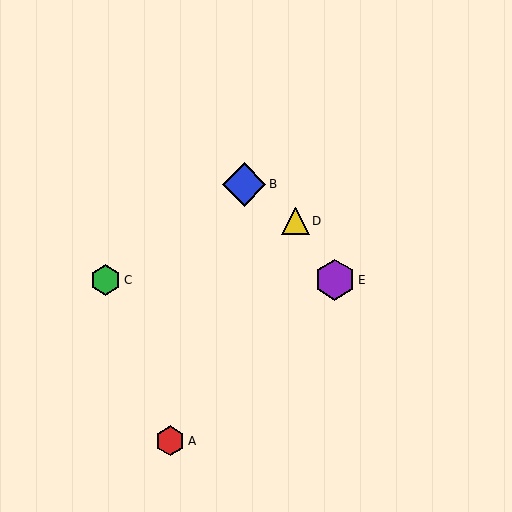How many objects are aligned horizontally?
2 objects (C, E) are aligned horizontally.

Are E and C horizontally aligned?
Yes, both are at y≈280.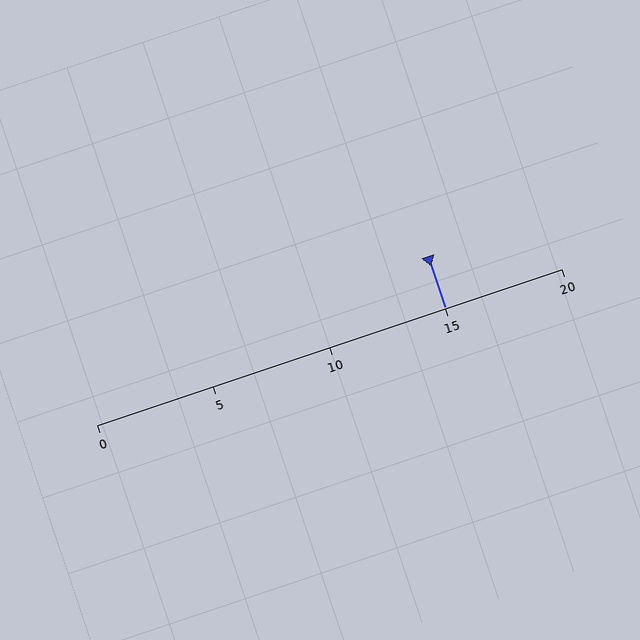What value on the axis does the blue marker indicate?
The marker indicates approximately 15.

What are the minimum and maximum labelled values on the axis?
The axis runs from 0 to 20.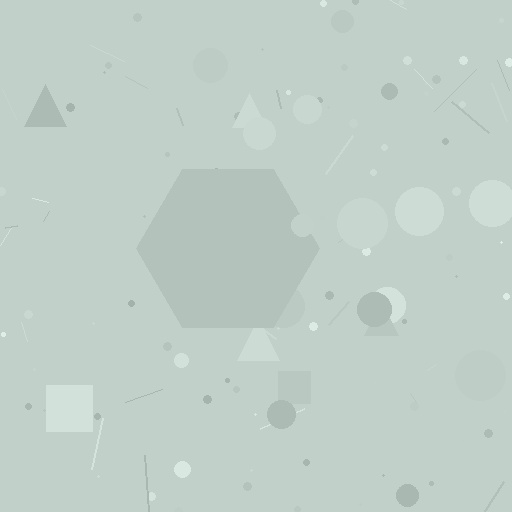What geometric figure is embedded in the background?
A hexagon is embedded in the background.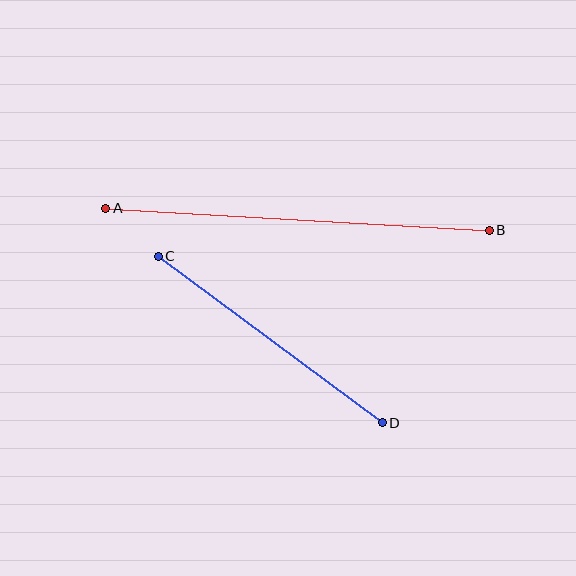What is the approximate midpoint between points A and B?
The midpoint is at approximately (297, 219) pixels.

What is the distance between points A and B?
The distance is approximately 385 pixels.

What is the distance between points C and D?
The distance is approximately 279 pixels.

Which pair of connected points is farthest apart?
Points A and B are farthest apart.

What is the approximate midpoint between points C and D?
The midpoint is at approximately (270, 339) pixels.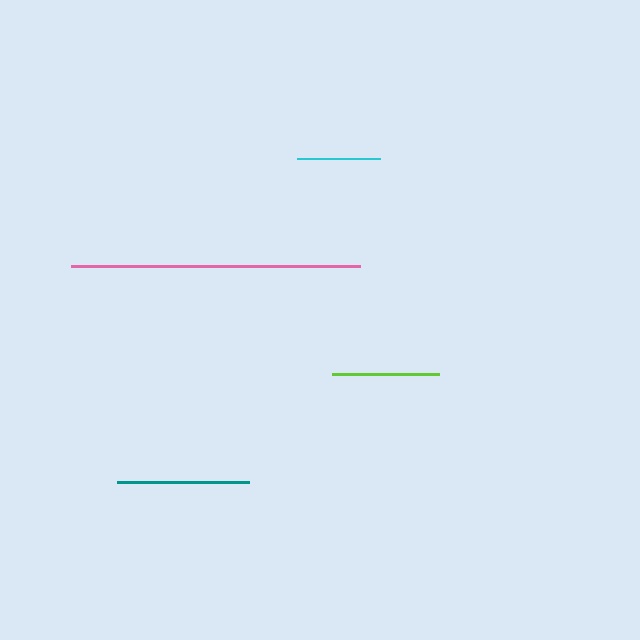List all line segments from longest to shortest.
From longest to shortest: pink, teal, lime, cyan.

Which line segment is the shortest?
The cyan line is the shortest at approximately 83 pixels.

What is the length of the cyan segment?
The cyan segment is approximately 83 pixels long.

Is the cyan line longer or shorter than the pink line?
The pink line is longer than the cyan line.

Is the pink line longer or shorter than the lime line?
The pink line is longer than the lime line.